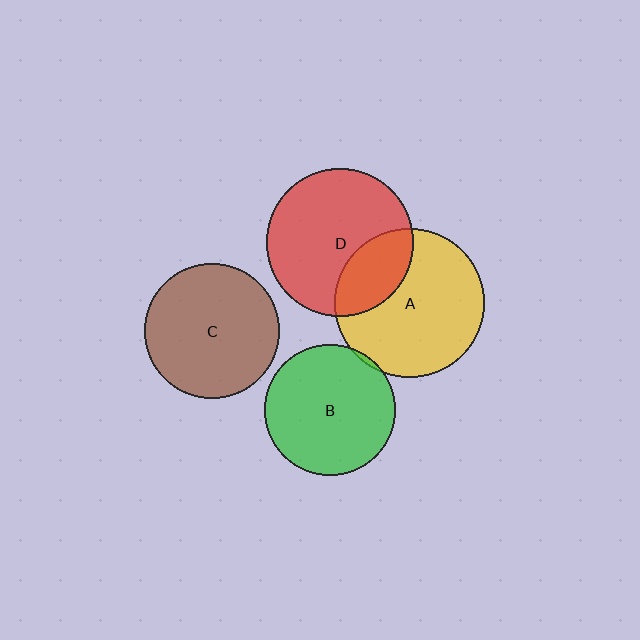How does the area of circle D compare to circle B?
Approximately 1.3 times.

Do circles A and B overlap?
Yes.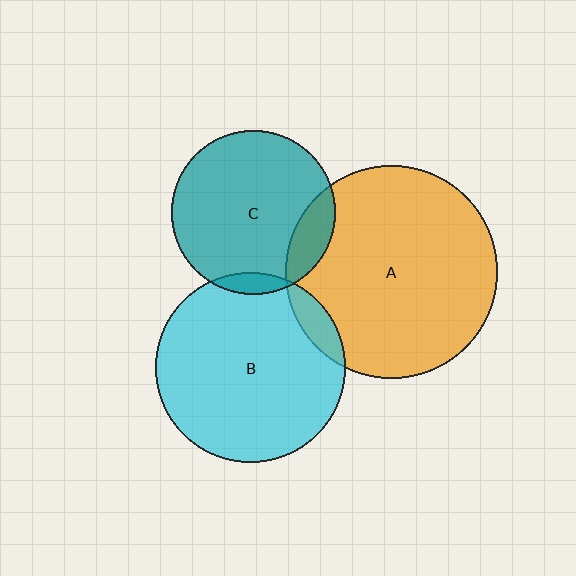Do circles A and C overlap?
Yes.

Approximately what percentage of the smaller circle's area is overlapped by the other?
Approximately 15%.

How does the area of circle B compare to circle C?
Approximately 1.3 times.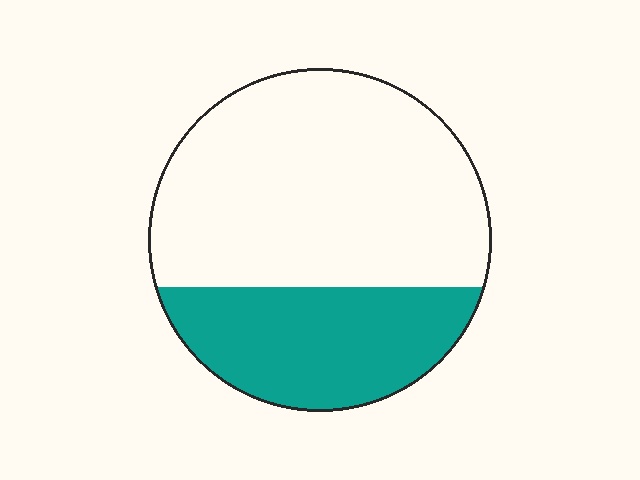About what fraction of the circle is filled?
About one third (1/3).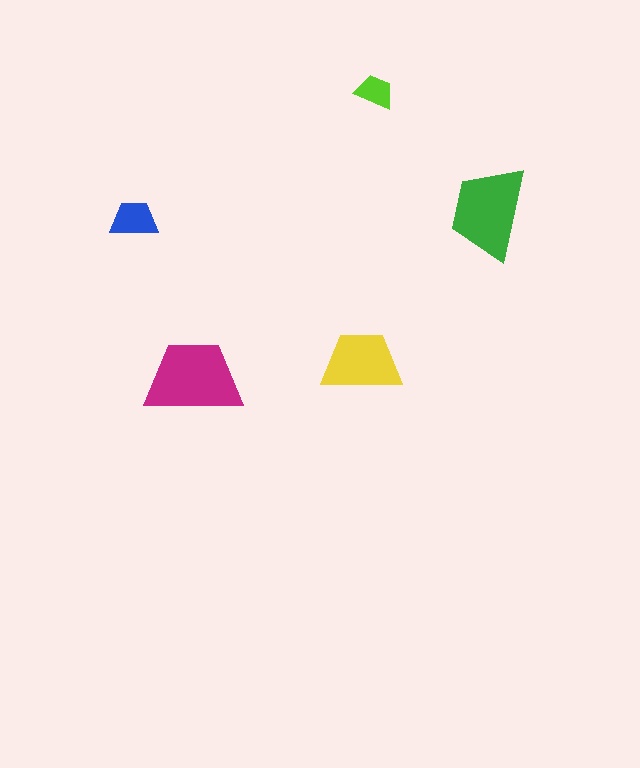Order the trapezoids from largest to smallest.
the magenta one, the green one, the yellow one, the blue one, the lime one.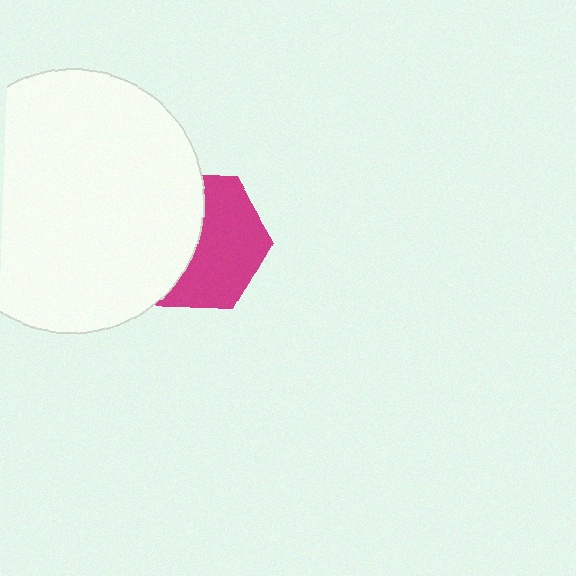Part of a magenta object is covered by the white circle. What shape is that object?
It is a hexagon.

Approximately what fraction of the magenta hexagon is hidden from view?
Roughly 46% of the magenta hexagon is hidden behind the white circle.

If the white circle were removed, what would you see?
You would see the complete magenta hexagon.